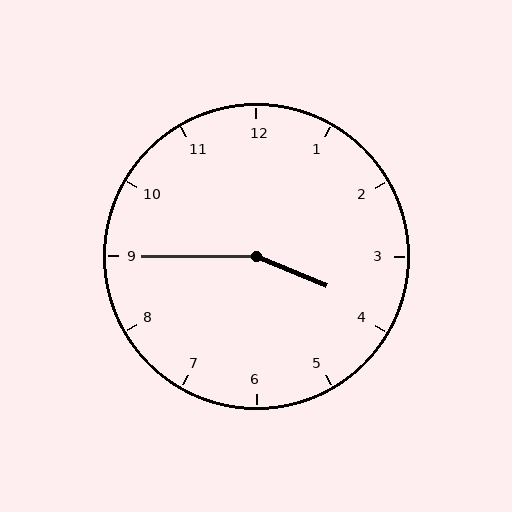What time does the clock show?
3:45.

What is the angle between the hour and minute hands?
Approximately 158 degrees.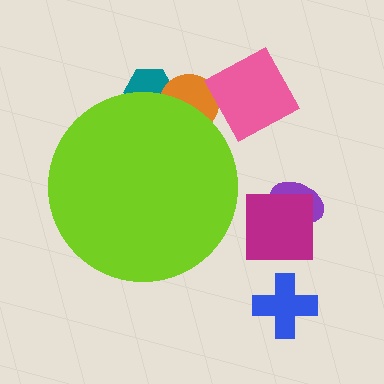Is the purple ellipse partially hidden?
No, the purple ellipse is fully visible.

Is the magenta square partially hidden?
No, the magenta square is fully visible.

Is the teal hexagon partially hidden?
Yes, the teal hexagon is partially hidden behind the lime circle.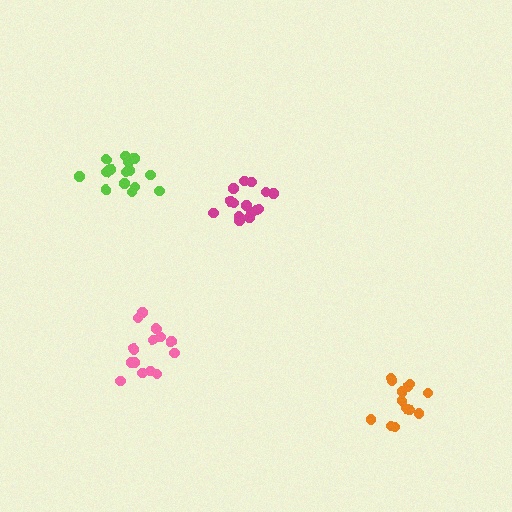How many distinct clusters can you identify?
There are 4 distinct clusters.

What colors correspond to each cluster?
The clusters are colored: pink, orange, magenta, lime.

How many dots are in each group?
Group 1: 16 dots, Group 2: 13 dots, Group 3: 15 dots, Group 4: 17 dots (61 total).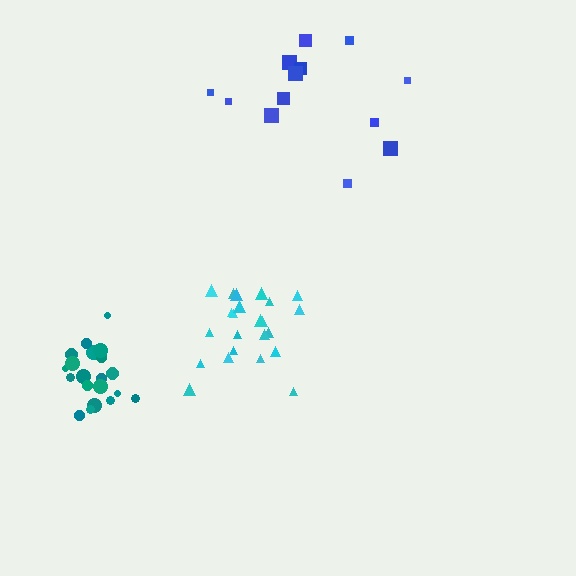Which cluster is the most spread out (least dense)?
Blue.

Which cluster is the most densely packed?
Teal.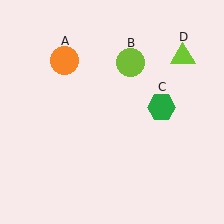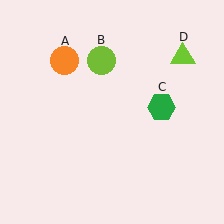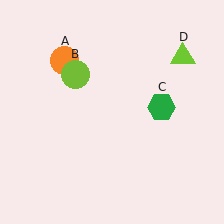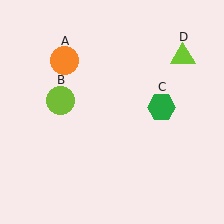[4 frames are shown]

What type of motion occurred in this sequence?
The lime circle (object B) rotated counterclockwise around the center of the scene.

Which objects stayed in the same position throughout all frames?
Orange circle (object A) and green hexagon (object C) and lime triangle (object D) remained stationary.